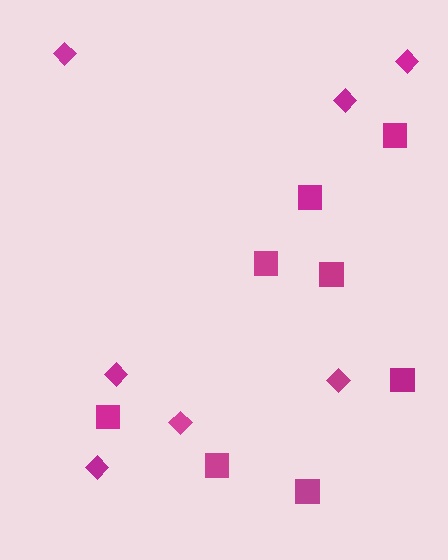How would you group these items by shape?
There are 2 groups: one group of squares (8) and one group of diamonds (7).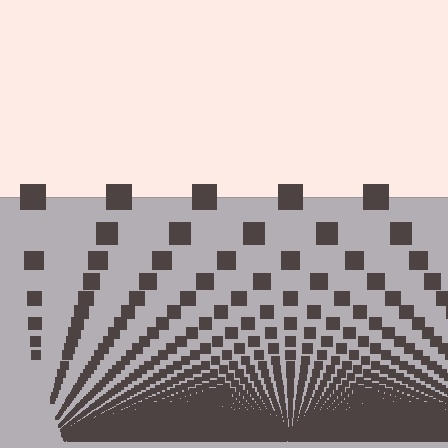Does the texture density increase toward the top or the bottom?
Density increases toward the bottom.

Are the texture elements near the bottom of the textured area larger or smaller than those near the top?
Smaller. The gradient is inverted — elements near the bottom are smaller and denser.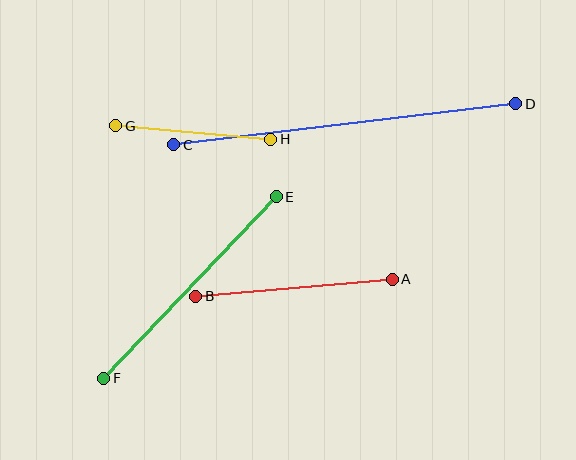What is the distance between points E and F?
The distance is approximately 250 pixels.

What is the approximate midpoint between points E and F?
The midpoint is at approximately (190, 288) pixels.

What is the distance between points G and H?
The distance is approximately 155 pixels.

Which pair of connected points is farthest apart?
Points C and D are farthest apart.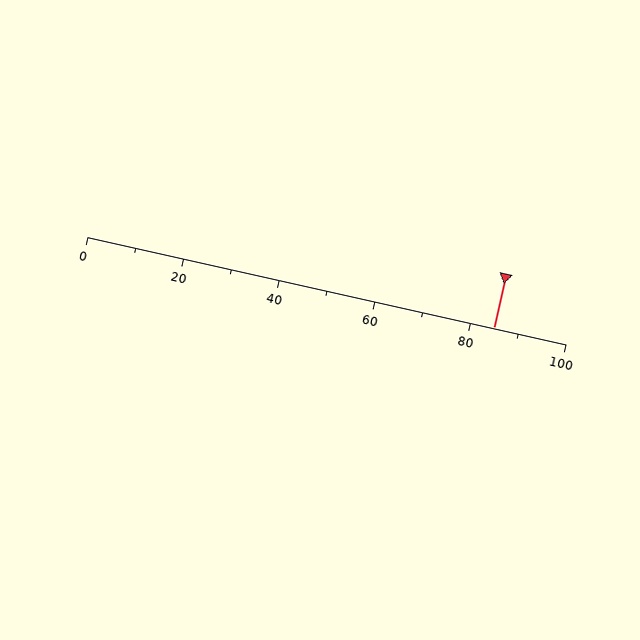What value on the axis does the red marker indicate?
The marker indicates approximately 85.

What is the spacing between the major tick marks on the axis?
The major ticks are spaced 20 apart.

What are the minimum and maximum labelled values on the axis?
The axis runs from 0 to 100.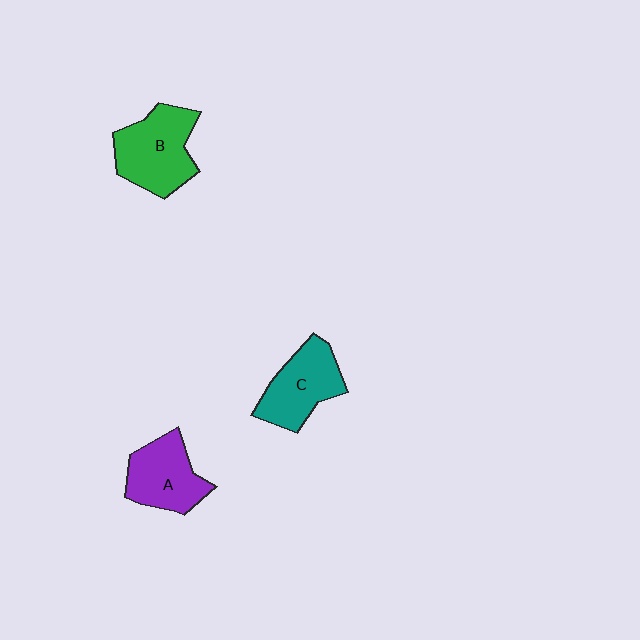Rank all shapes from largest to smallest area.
From largest to smallest: B (green), C (teal), A (purple).